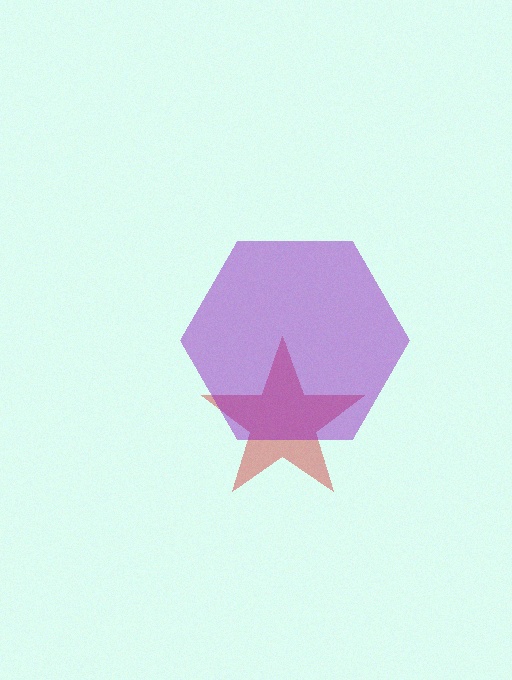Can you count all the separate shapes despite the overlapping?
Yes, there are 2 separate shapes.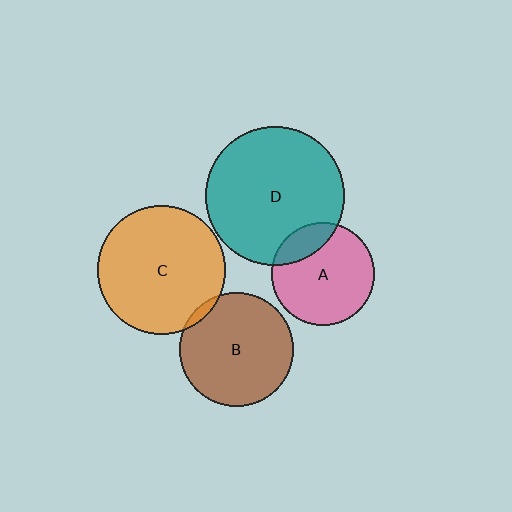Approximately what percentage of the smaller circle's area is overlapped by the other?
Approximately 20%.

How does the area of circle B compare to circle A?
Approximately 1.2 times.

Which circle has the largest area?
Circle D (teal).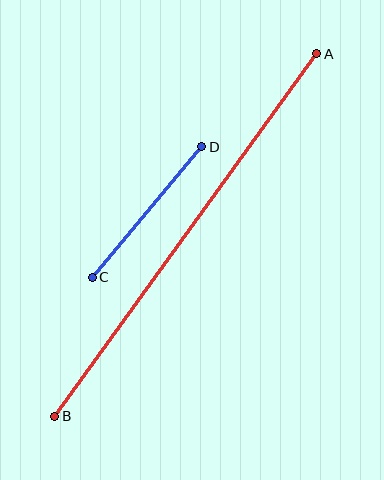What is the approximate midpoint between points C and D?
The midpoint is at approximately (147, 212) pixels.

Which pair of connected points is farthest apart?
Points A and B are farthest apart.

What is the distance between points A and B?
The distance is approximately 447 pixels.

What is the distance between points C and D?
The distance is approximately 170 pixels.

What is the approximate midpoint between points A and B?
The midpoint is at approximately (186, 235) pixels.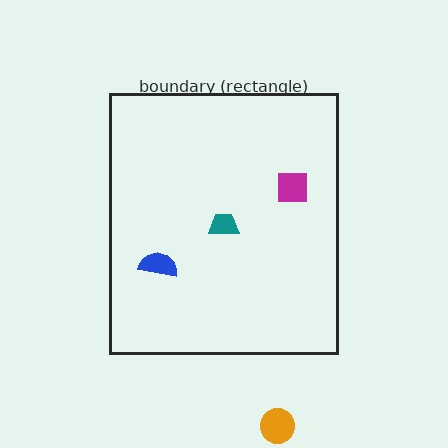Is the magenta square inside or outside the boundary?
Inside.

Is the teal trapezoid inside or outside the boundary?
Inside.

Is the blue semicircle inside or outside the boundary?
Inside.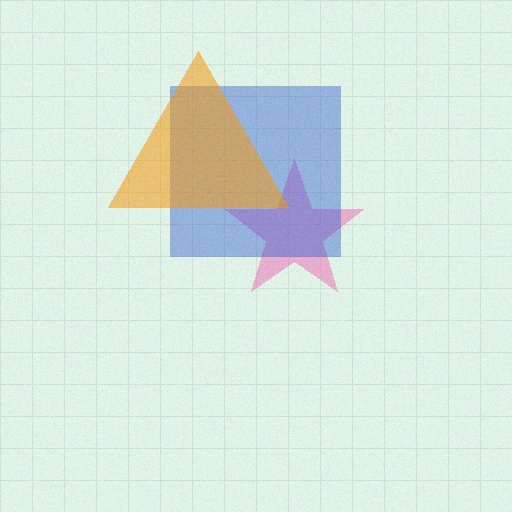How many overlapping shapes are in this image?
There are 3 overlapping shapes in the image.